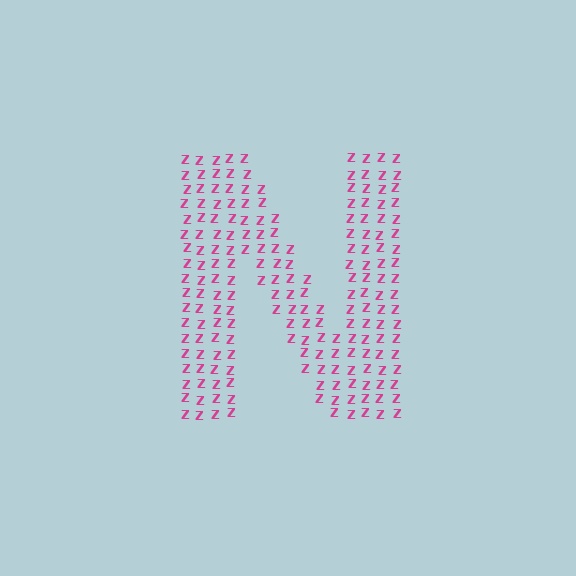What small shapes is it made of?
It is made of small letter Z's.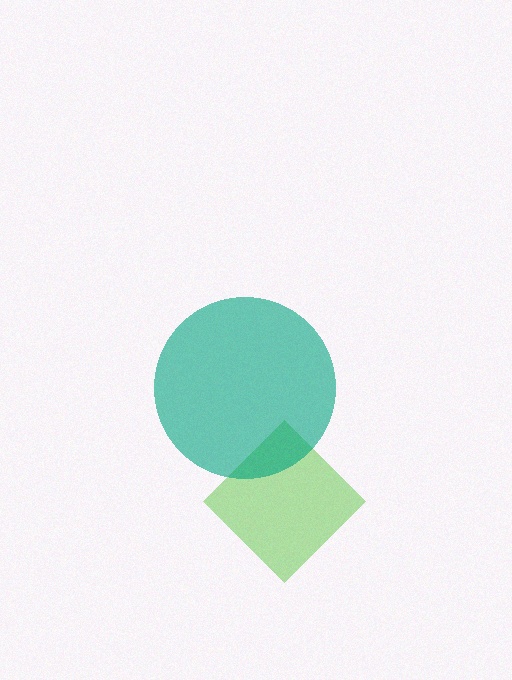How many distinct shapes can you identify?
There are 2 distinct shapes: a lime diamond, a teal circle.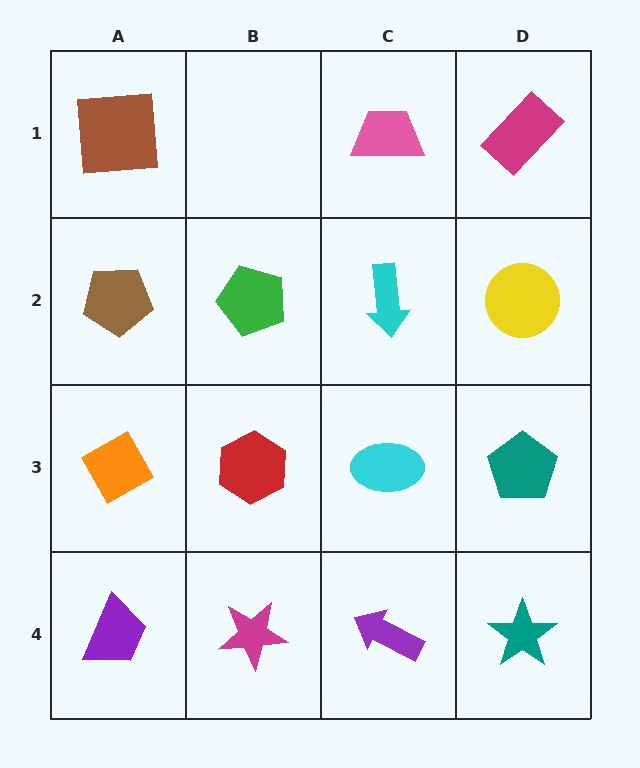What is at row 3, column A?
An orange diamond.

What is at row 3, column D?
A teal pentagon.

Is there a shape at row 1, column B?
No, that cell is empty.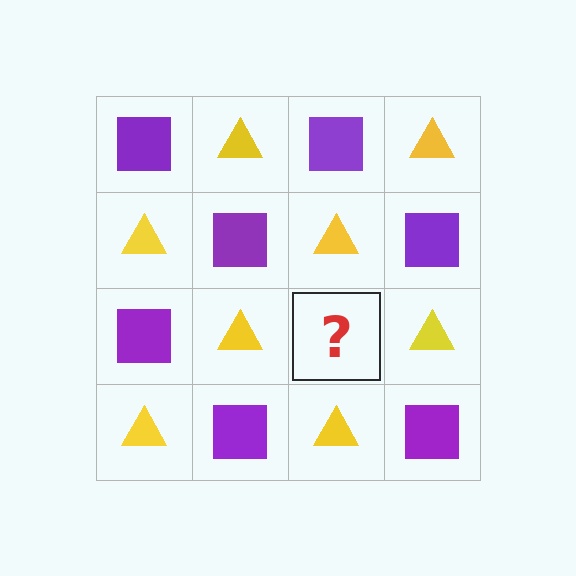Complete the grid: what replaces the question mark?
The question mark should be replaced with a purple square.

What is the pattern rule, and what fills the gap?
The rule is that it alternates purple square and yellow triangle in a checkerboard pattern. The gap should be filled with a purple square.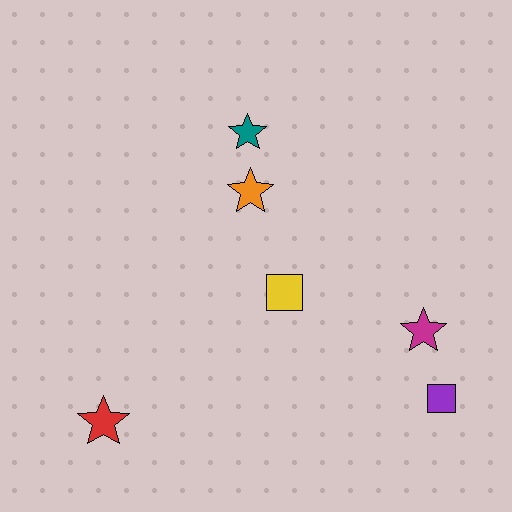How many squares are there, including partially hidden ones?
There are 2 squares.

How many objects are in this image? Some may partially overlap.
There are 6 objects.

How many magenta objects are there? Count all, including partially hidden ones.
There is 1 magenta object.